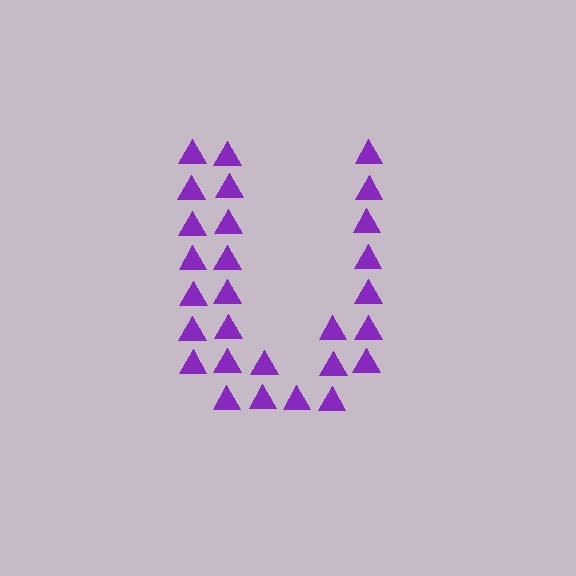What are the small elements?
The small elements are triangles.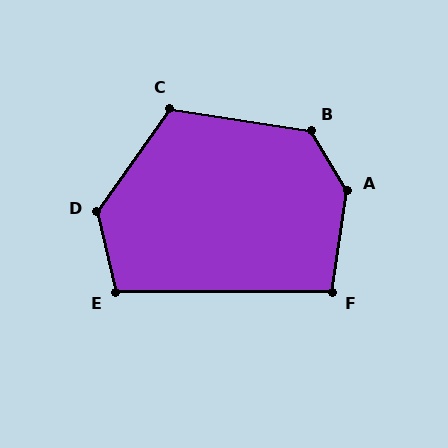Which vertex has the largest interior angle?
A, at approximately 141 degrees.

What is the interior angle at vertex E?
Approximately 103 degrees (obtuse).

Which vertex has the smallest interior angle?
F, at approximately 99 degrees.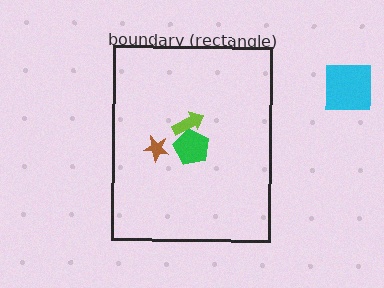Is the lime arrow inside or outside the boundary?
Inside.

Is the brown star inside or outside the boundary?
Inside.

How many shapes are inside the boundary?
3 inside, 1 outside.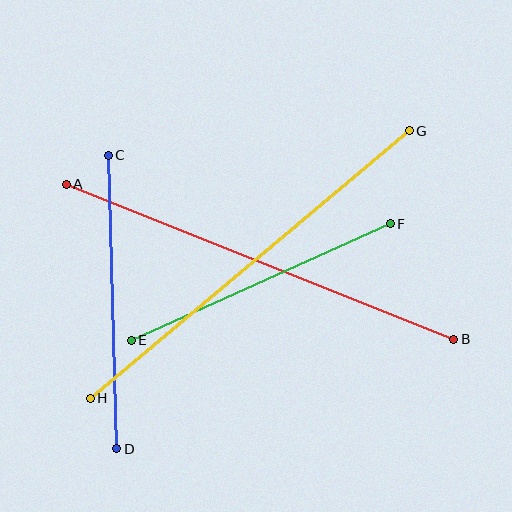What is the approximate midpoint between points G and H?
The midpoint is at approximately (250, 264) pixels.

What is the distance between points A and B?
The distance is approximately 417 pixels.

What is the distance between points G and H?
The distance is approximately 416 pixels.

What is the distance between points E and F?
The distance is approximately 284 pixels.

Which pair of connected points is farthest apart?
Points A and B are farthest apart.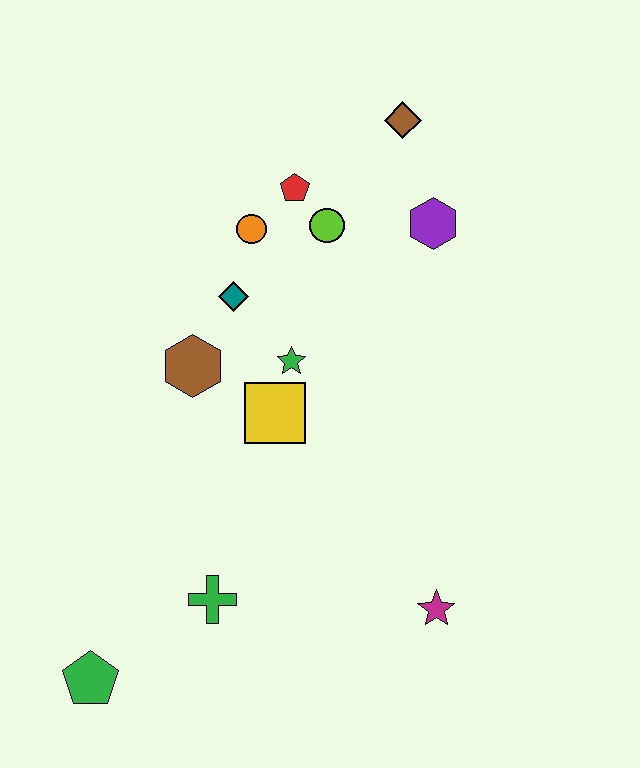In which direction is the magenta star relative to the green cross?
The magenta star is to the right of the green cross.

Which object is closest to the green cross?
The green pentagon is closest to the green cross.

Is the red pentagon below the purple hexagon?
No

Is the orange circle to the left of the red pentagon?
Yes